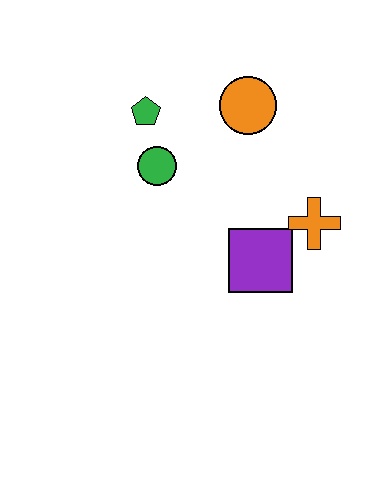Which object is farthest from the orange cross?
The green pentagon is farthest from the orange cross.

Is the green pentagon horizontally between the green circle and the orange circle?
No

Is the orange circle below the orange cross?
No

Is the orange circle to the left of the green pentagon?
No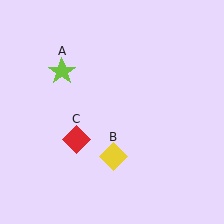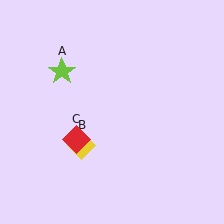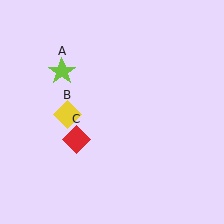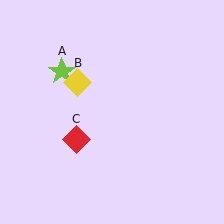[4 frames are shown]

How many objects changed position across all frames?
1 object changed position: yellow diamond (object B).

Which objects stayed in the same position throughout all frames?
Lime star (object A) and red diamond (object C) remained stationary.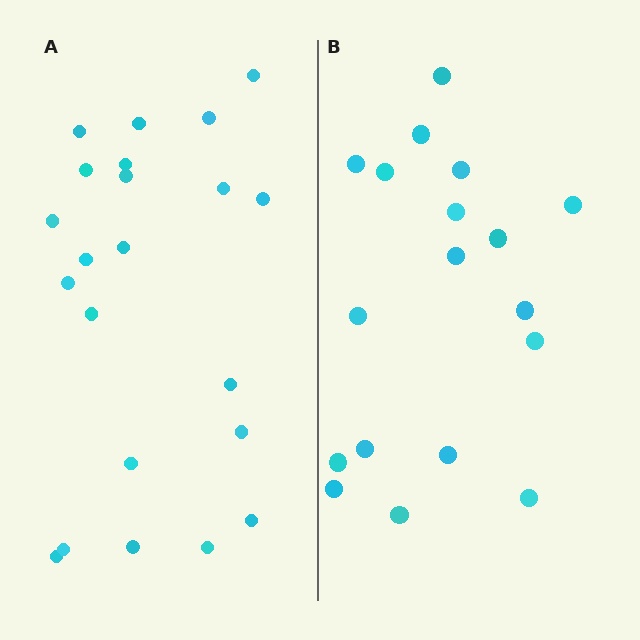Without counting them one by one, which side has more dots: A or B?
Region A (the left region) has more dots.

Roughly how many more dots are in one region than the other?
Region A has about 4 more dots than region B.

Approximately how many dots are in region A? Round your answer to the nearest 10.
About 20 dots. (The exact count is 22, which rounds to 20.)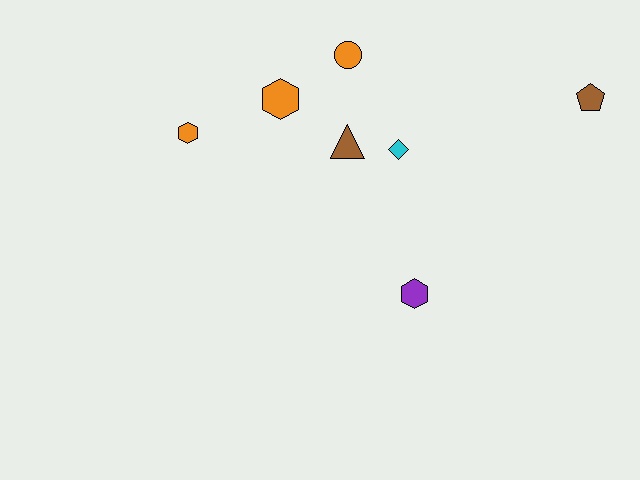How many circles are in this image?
There is 1 circle.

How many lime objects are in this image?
There are no lime objects.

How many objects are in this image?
There are 7 objects.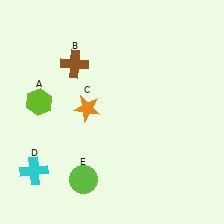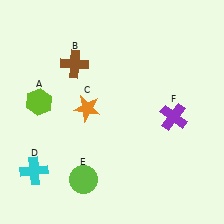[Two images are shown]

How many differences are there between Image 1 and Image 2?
There is 1 difference between the two images.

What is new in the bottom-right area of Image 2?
A purple cross (F) was added in the bottom-right area of Image 2.